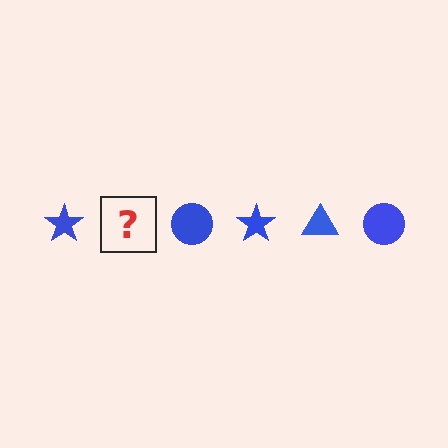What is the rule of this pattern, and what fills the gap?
The rule is that the pattern cycles through star, triangle, circle shapes in blue. The gap should be filled with a blue triangle.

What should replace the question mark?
The question mark should be replaced with a blue triangle.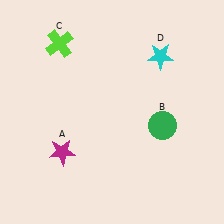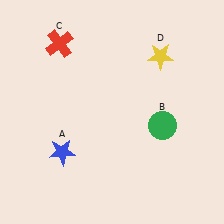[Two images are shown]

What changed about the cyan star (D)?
In Image 1, D is cyan. In Image 2, it changed to yellow.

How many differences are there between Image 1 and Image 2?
There are 3 differences between the two images.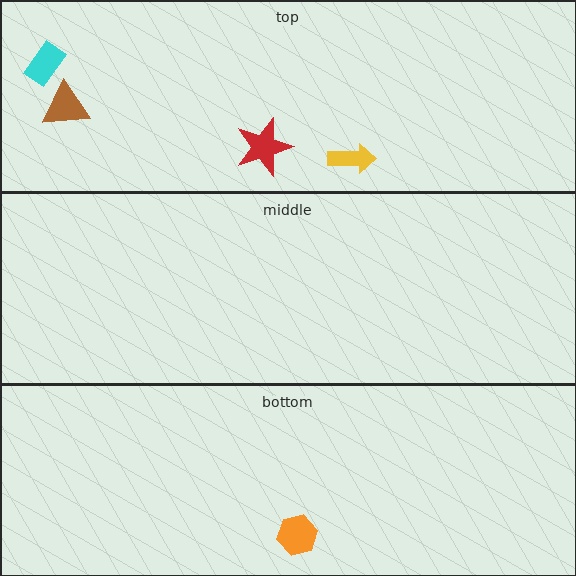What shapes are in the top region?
The red star, the brown triangle, the cyan rectangle, the yellow arrow.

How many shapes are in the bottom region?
1.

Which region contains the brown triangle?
The top region.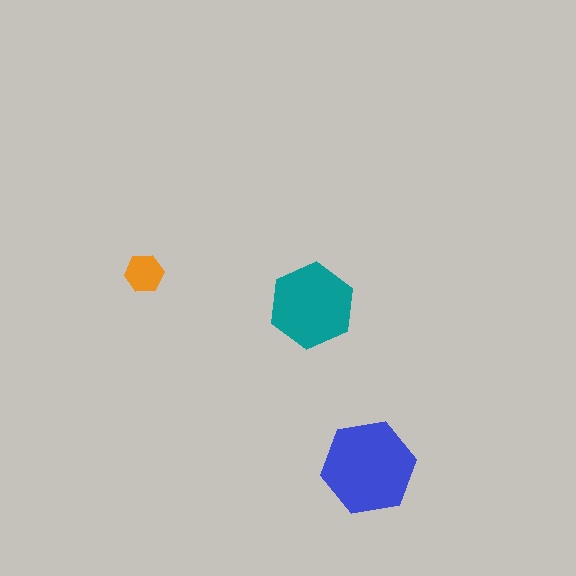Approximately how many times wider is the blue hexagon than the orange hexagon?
About 2.5 times wider.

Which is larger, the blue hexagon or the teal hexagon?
The blue one.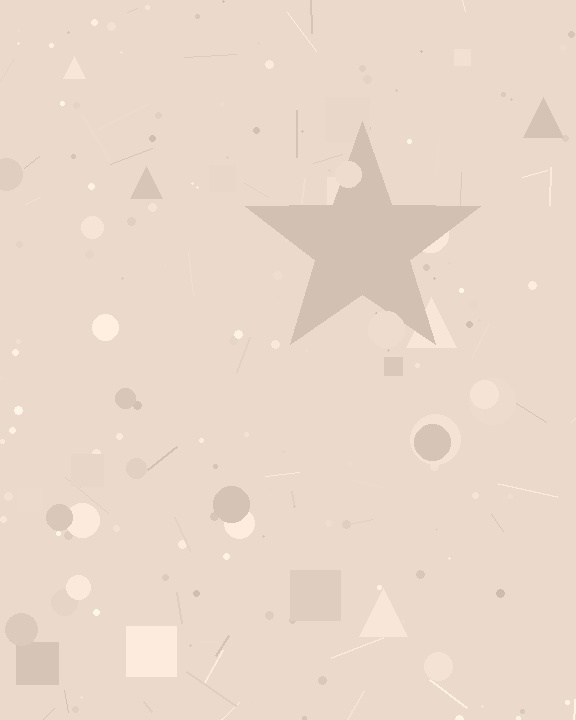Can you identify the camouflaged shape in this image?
The camouflaged shape is a star.